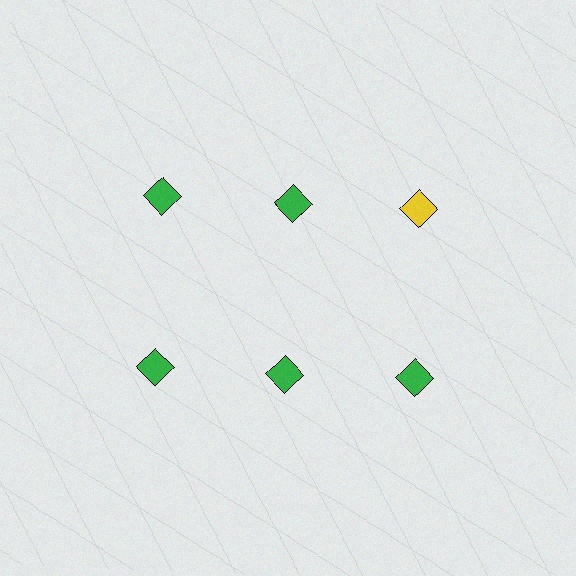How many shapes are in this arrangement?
There are 6 shapes arranged in a grid pattern.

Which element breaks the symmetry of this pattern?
The yellow diamond in the top row, center column breaks the symmetry. All other shapes are green diamonds.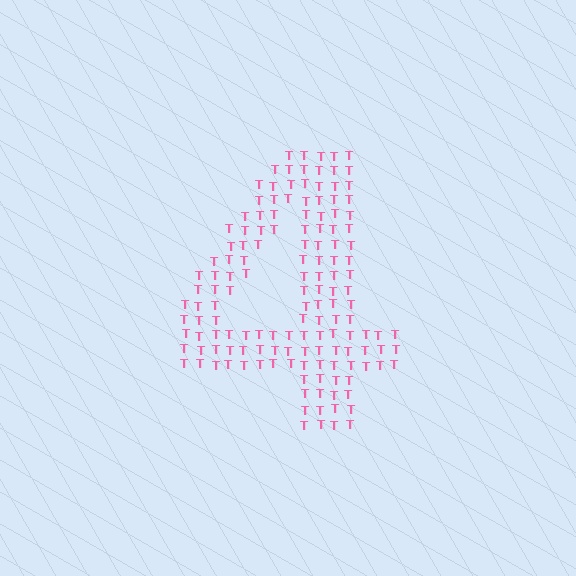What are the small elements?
The small elements are letter T's.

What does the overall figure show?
The overall figure shows the digit 4.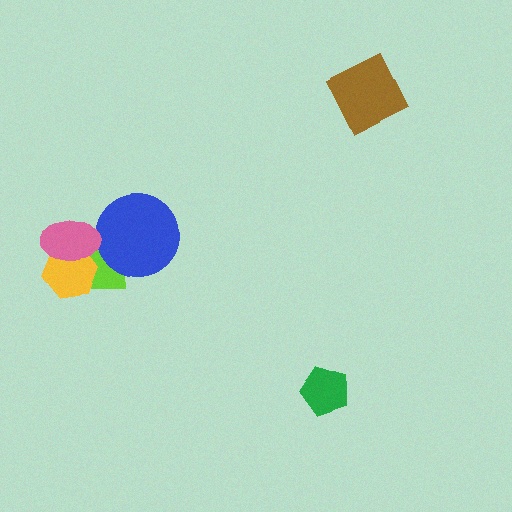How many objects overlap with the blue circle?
1 object overlaps with the blue circle.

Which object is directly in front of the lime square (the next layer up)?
The blue circle is directly in front of the lime square.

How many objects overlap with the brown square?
0 objects overlap with the brown square.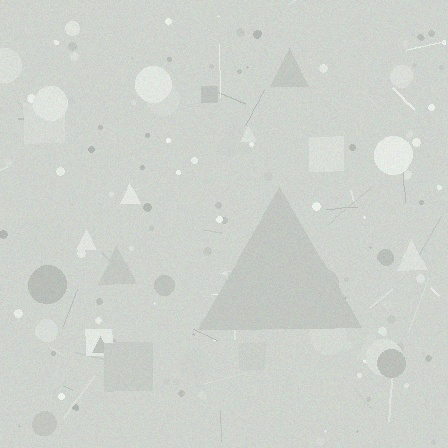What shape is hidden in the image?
A triangle is hidden in the image.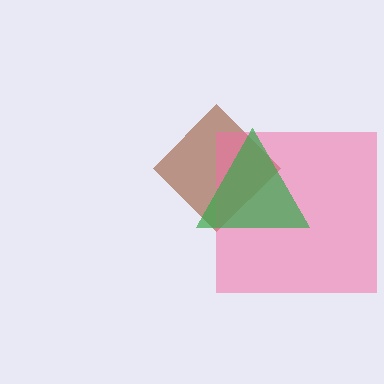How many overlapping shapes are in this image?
There are 3 overlapping shapes in the image.